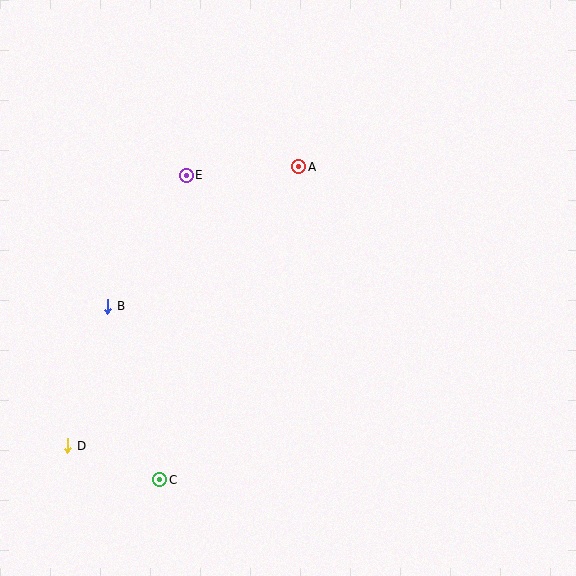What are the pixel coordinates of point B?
Point B is at (108, 306).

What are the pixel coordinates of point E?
Point E is at (186, 175).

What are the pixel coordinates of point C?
Point C is at (160, 480).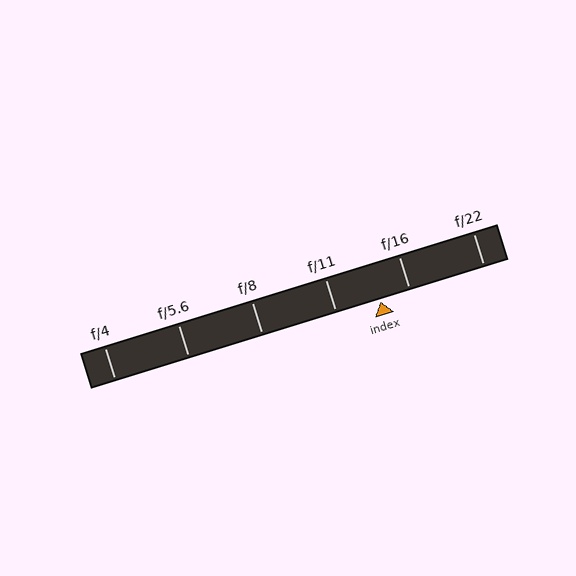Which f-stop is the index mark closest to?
The index mark is closest to f/16.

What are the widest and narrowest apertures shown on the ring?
The widest aperture shown is f/4 and the narrowest is f/22.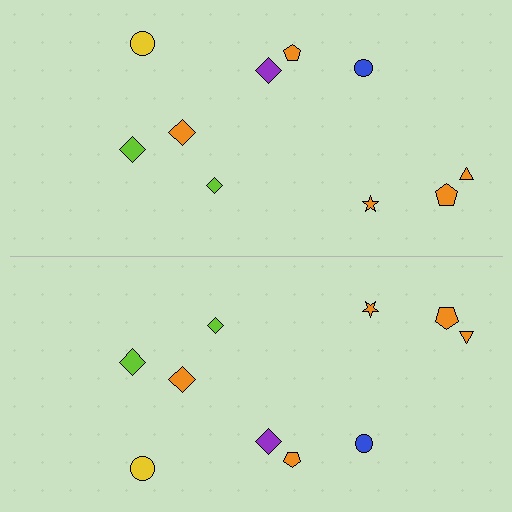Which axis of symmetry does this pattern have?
The pattern has a horizontal axis of symmetry running through the center of the image.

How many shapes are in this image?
There are 20 shapes in this image.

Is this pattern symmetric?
Yes, this pattern has bilateral (reflection) symmetry.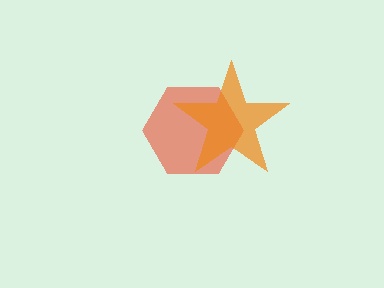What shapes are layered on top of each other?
The layered shapes are: a red hexagon, an orange star.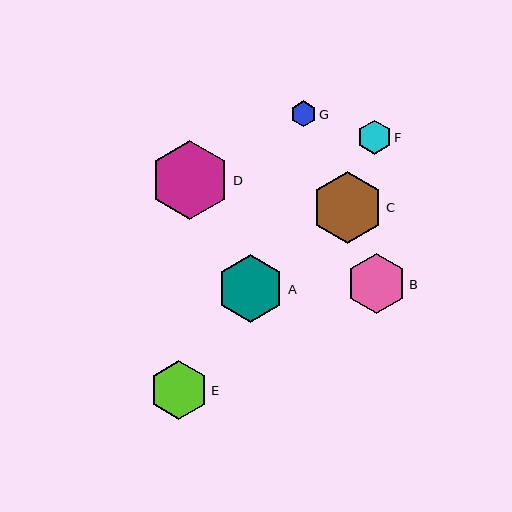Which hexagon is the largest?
Hexagon D is the largest with a size of approximately 80 pixels.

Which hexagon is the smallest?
Hexagon G is the smallest with a size of approximately 26 pixels.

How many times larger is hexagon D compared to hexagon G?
Hexagon D is approximately 3.1 times the size of hexagon G.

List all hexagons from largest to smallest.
From largest to smallest: D, C, A, B, E, F, G.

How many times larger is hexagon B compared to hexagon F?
Hexagon B is approximately 1.8 times the size of hexagon F.